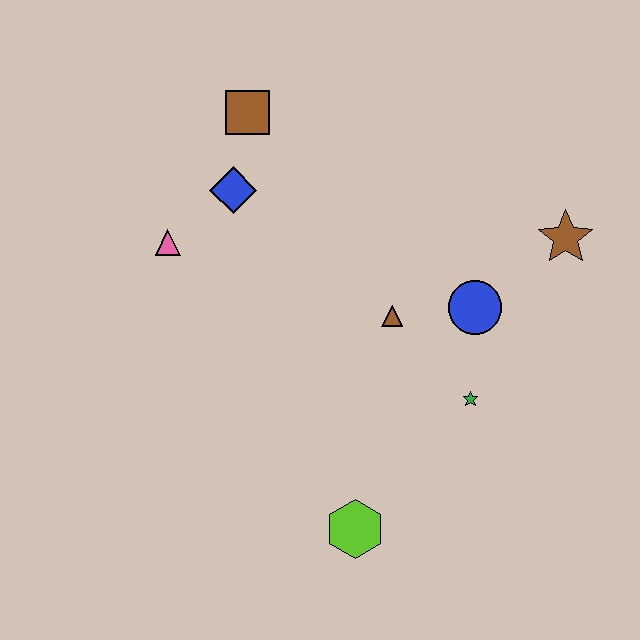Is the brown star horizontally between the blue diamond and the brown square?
No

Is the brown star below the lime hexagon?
No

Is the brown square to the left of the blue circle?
Yes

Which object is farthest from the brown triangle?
The brown square is farthest from the brown triangle.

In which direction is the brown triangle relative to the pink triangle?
The brown triangle is to the right of the pink triangle.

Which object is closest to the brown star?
The blue circle is closest to the brown star.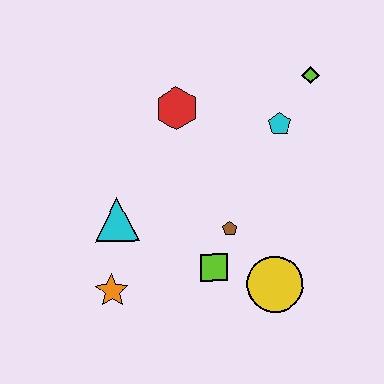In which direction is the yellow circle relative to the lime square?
The yellow circle is to the right of the lime square.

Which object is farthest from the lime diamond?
The orange star is farthest from the lime diamond.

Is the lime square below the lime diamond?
Yes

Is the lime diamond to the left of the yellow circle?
No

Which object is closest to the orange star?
The cyan triangle is closest to the orange star.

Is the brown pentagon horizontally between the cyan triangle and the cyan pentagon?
Yes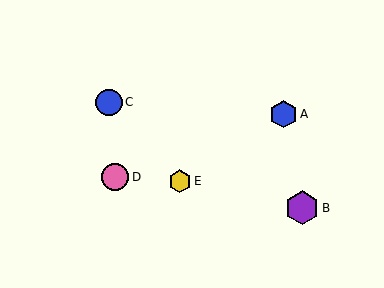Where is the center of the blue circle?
The center of the blue circle is at (109, 102).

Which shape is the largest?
The purple hexagon (labeled B) is the largest.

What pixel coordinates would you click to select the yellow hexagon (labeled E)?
Click at (180, 181) to select the yellow hexagon E.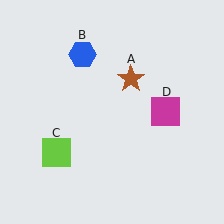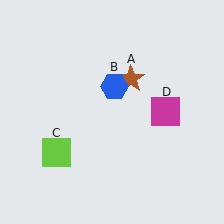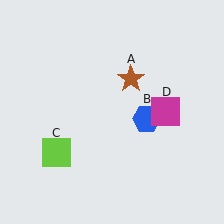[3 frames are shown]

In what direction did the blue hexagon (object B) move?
The blue hexagon (object B) moved down and to the right.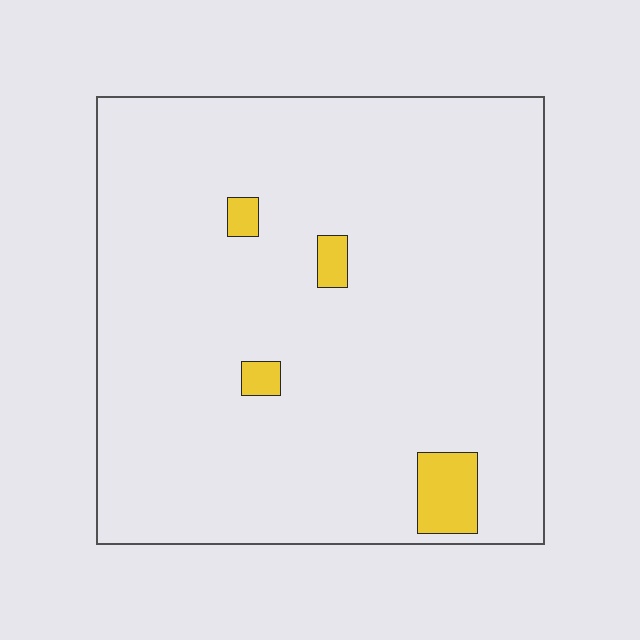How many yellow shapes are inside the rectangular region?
4.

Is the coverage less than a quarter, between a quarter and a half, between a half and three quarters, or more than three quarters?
Less than a quarter.